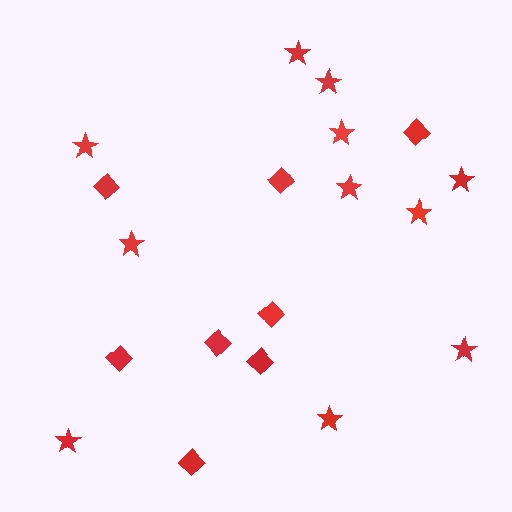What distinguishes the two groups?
There are 2 groups: one group of stars (11) and one group of diamonds (8).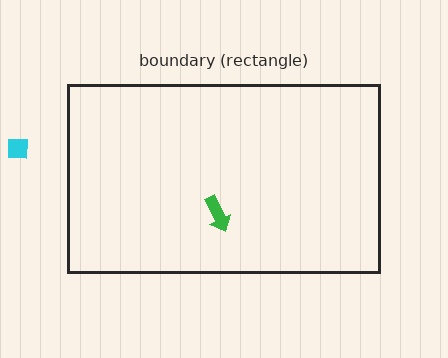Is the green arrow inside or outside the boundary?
Inside.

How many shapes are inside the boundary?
1 inside, 1 outside.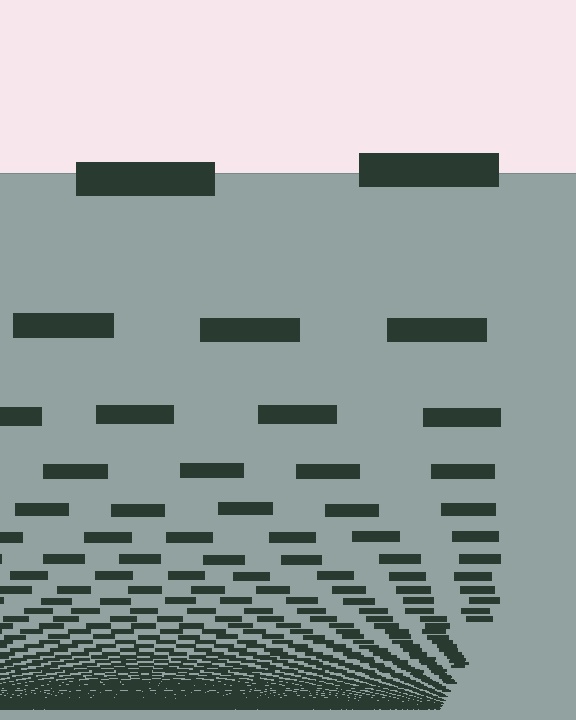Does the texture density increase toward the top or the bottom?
Density increases toward the bottom.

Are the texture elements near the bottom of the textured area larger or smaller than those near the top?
Smaller. The gradient is inverted — elements near the bottom are smaller and denser.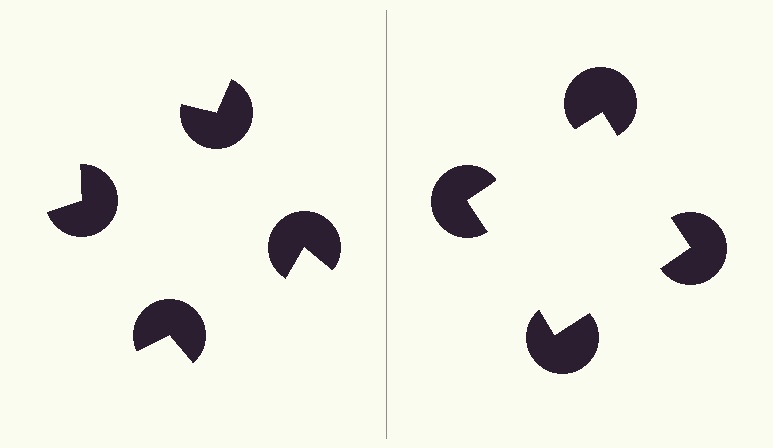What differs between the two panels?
The pac-man discs are positioned identically on both sides; only the wedge orientations differ. On the right they align to a square; on the left they are misaligned.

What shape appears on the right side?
An illusory square.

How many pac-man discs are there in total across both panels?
8 — 4 on each side.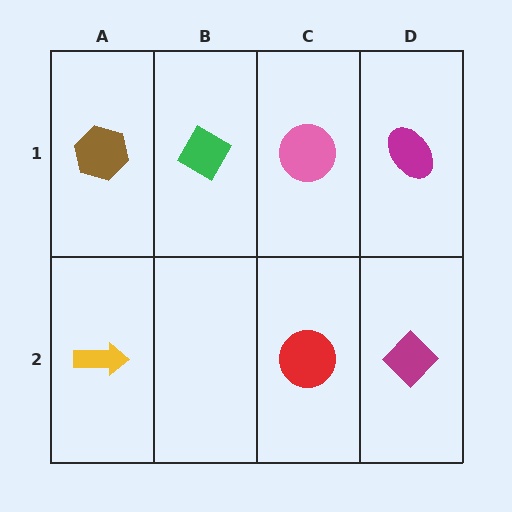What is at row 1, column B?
A green diamond.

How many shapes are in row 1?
4 shapes.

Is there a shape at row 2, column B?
No, that cell is empty.